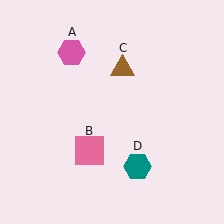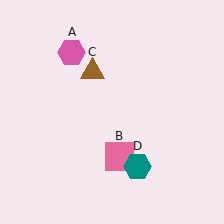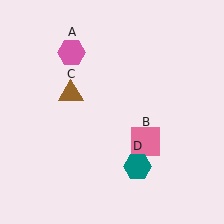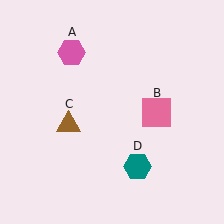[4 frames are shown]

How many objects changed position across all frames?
2 objects changed position: pink square (object B), brown triangle (object C).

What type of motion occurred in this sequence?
The pink square (object B), brown triangle (object C) rotated counterclockwise around the center of the scene.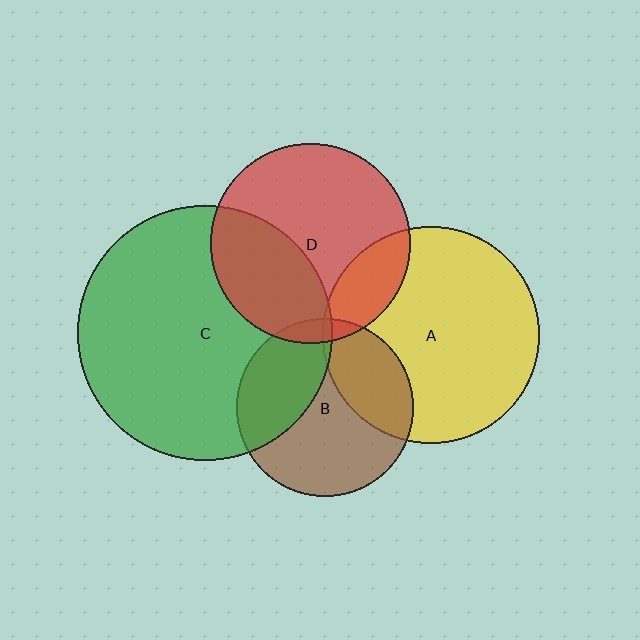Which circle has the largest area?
Circle C (green).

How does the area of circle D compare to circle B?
Approximately 1.3 times.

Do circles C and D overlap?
Yes.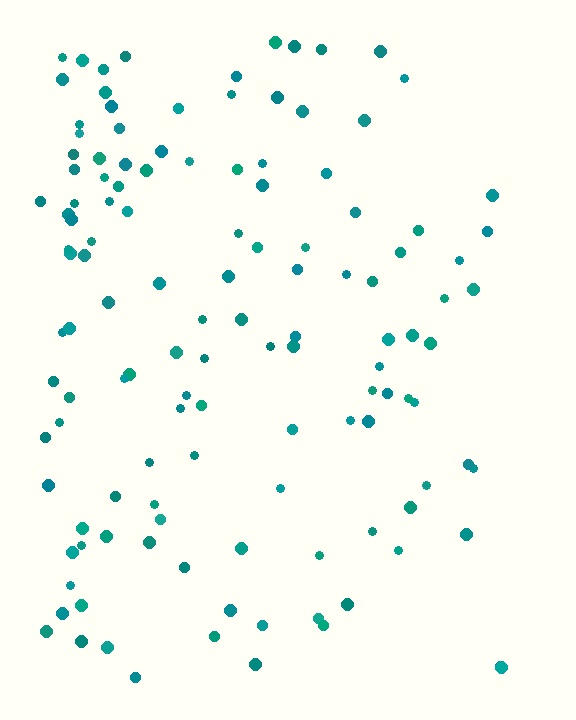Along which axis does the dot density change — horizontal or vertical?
Horizontal.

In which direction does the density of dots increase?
From right to left, with the left side densest.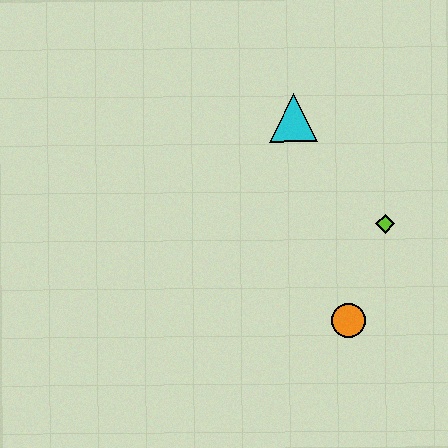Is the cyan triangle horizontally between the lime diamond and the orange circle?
No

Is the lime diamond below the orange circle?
No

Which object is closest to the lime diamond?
The orange circle is closest to the lime diamond.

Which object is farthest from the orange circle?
The cyan triangle is farthest from the orange circle.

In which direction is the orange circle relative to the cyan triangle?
The orange circle is below the cyan triangle.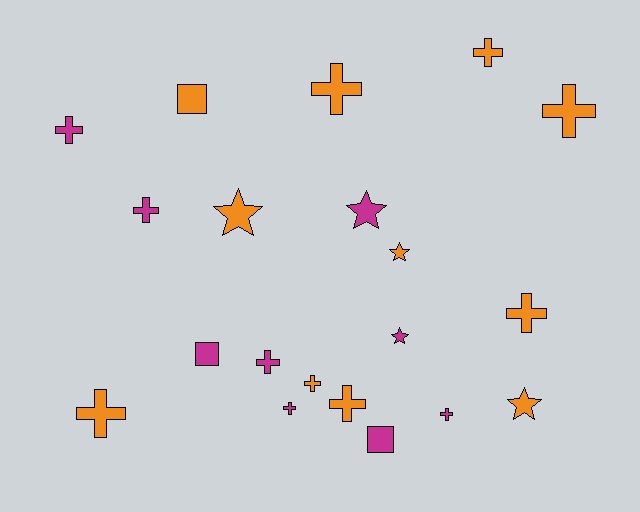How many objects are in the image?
There are 20 objects.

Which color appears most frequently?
Orange, with 11 objects.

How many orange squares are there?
There is 1 orange square.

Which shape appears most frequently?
Cross, with 12 objects.